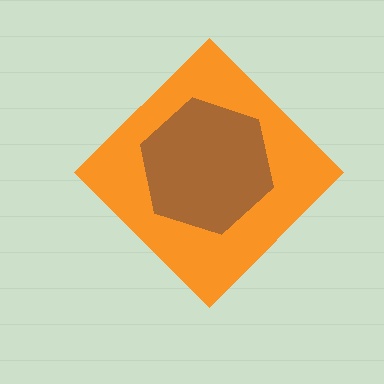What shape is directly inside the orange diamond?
The brown hexagon.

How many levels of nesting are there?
2.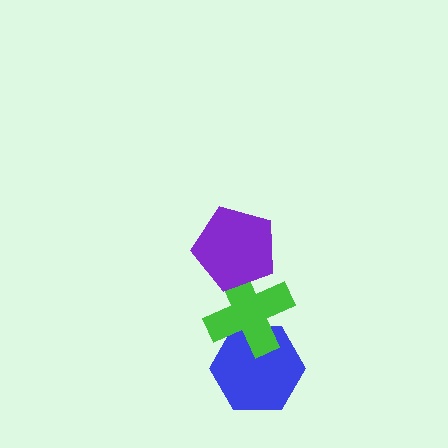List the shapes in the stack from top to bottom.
From top to bottom: the purple pentagon, the green cross, the blue hexagon.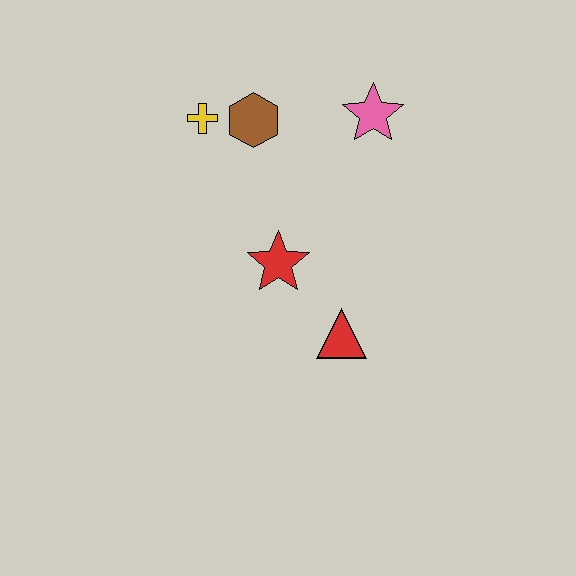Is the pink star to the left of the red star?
No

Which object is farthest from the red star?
The pink star is farthest from the red star.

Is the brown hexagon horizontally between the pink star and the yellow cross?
Yes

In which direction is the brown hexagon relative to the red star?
The brown hexagon is above the red star.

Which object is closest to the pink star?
The brown hexagon is closest to the pink star.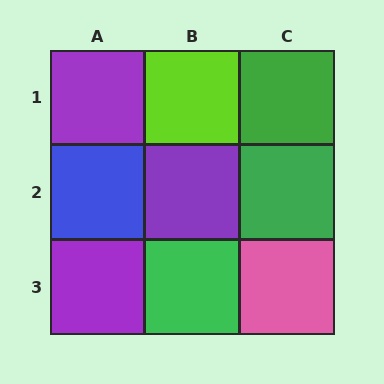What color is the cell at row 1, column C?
Green.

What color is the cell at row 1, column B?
Lime.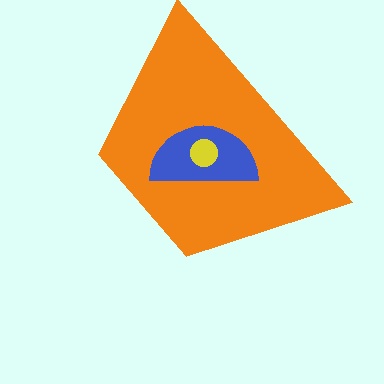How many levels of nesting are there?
3.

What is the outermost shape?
The orange trapezoid.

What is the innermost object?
The yellow circle.